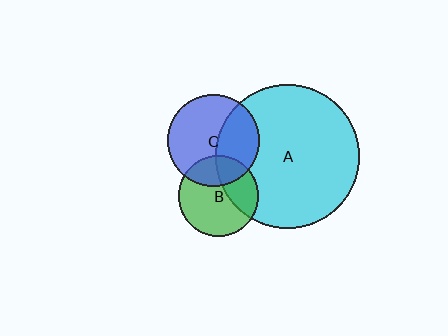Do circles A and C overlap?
Yes.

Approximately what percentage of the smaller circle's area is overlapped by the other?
Approximately 40%.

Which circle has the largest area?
Circle A (cyan).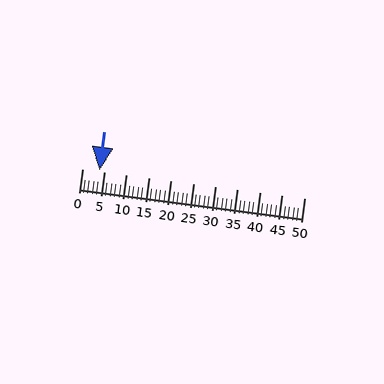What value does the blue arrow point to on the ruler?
The blue arrow points to approximately 4.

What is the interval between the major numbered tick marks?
The major tick marks are spaced 5 units apart.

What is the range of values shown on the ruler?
The ruler shows values from 0 to 50.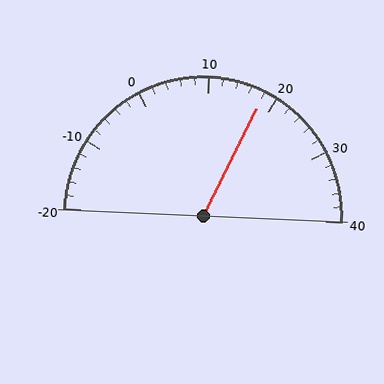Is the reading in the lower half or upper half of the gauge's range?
The reading is in the upper half of the range (-20 to 40).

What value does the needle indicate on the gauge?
The needle indicates approximately 18.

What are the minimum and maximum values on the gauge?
The gauge ranges from -20 to 40.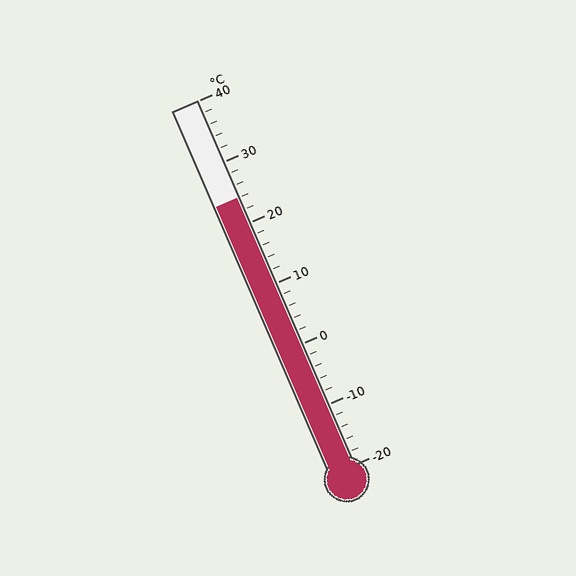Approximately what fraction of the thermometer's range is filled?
The thermometer is filled to approximately 75% of its range.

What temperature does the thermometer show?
The thermometer shows approximately 24°C.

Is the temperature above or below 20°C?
The temperature is above 20°C.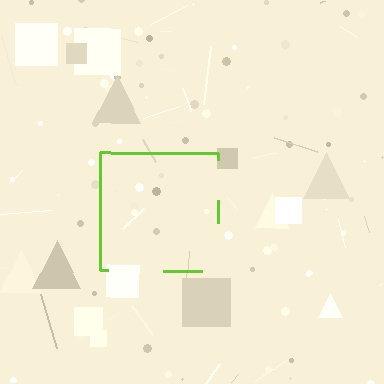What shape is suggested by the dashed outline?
The dashed outline suggests a square.